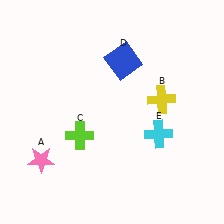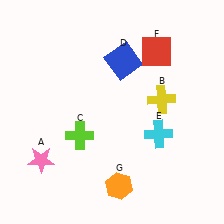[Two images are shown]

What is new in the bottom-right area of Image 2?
An orange hexagon (G) was added in the bottom-right area of Image 2.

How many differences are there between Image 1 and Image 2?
There are 2 differences between the two images.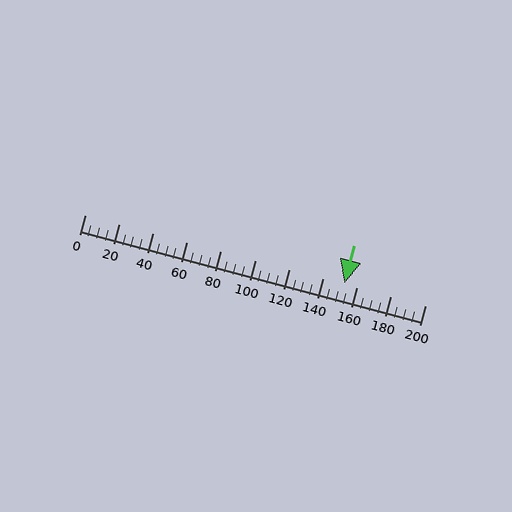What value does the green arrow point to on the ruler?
The green arrow points to approximately 152.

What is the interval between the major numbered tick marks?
The major tick marks are spaced 20 units apart.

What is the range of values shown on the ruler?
The ruler shows values from 0 to 200.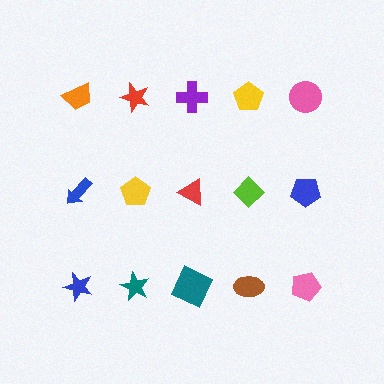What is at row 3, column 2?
A teal star.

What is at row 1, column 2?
A red star.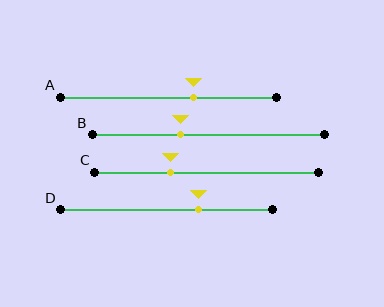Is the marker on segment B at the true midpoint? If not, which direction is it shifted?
No, the marker on segment B is shifted to the left by about 12% of the segment length.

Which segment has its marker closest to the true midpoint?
Segment A has its marker closest to the true midpoint.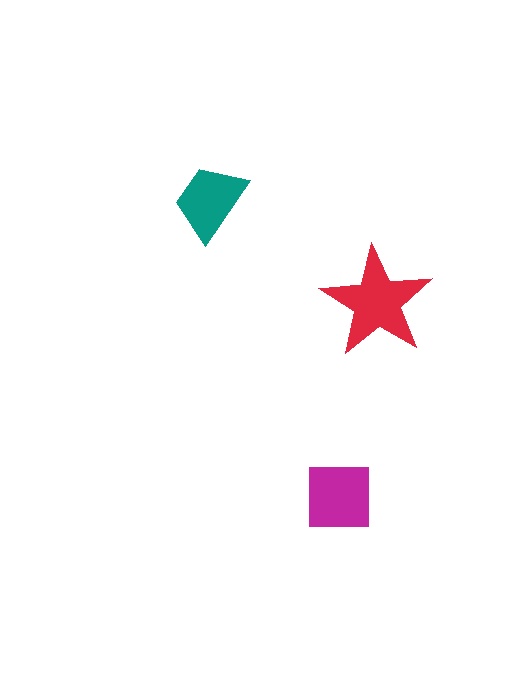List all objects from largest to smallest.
The red star, the magenta square, the teal trapezoid.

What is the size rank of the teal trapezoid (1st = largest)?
3rd.